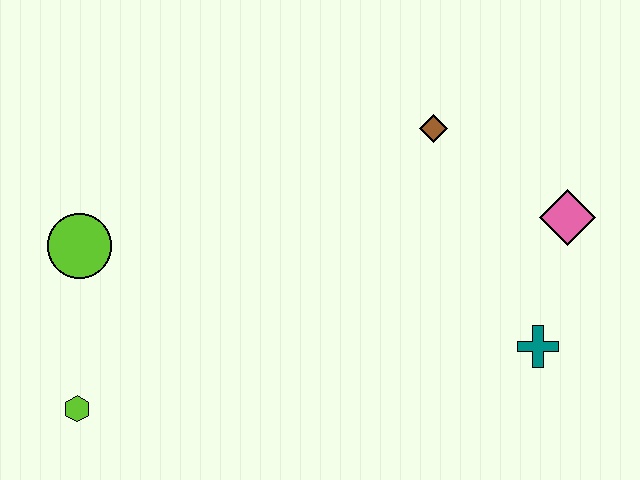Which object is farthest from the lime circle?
The pink diamond is farthest from the lime circle.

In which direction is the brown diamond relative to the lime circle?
The brown diamond is to the right of the lime circle.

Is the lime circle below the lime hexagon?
No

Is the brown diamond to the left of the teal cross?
Yes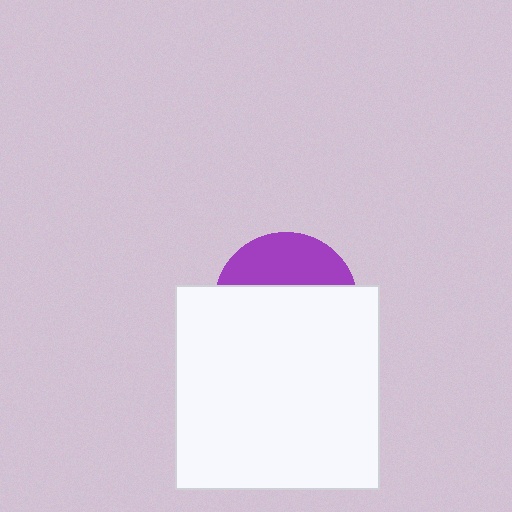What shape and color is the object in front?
The object in front is a white square.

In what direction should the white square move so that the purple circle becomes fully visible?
The white square should move down. That is the shortest direction to clear the overlap and leave the purple circle fully visible.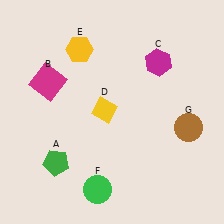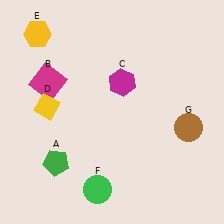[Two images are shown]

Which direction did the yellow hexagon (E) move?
The yellow hexagon (E) moved left.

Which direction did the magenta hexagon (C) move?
The magenta hexagon (C) moved left.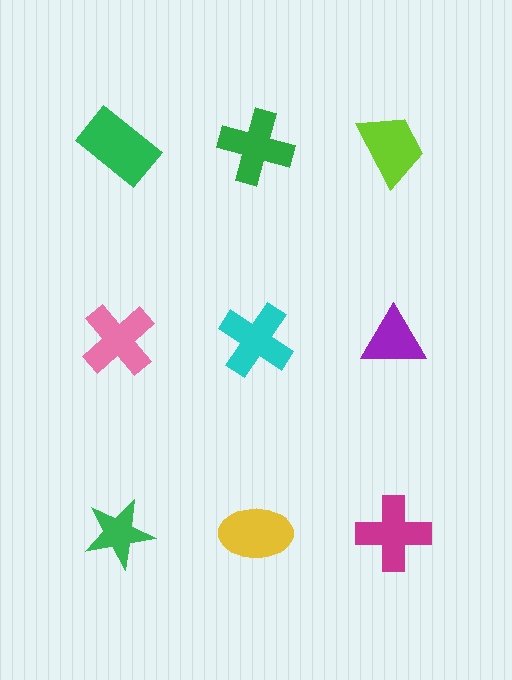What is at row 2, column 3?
A purple triangle.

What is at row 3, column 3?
A magenta cross.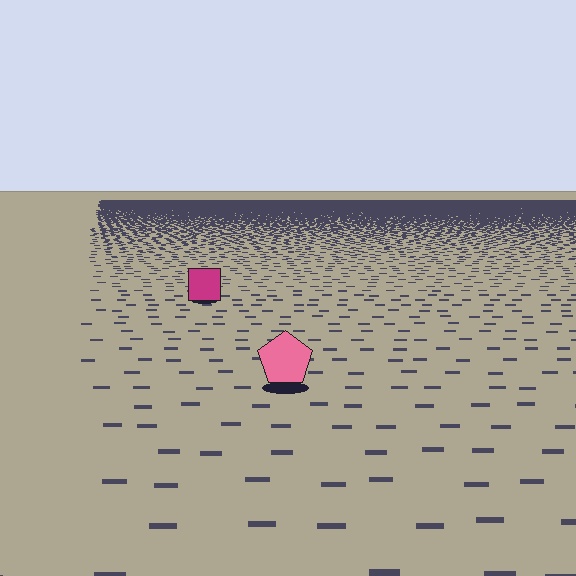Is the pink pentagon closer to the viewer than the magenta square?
Yes. The pink pentagon is closer — you can tell from the texture gradient: the ground texture is coarser near it.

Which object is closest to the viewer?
The pink pentagon is closest. The texture marks near it are larger and more spread out.